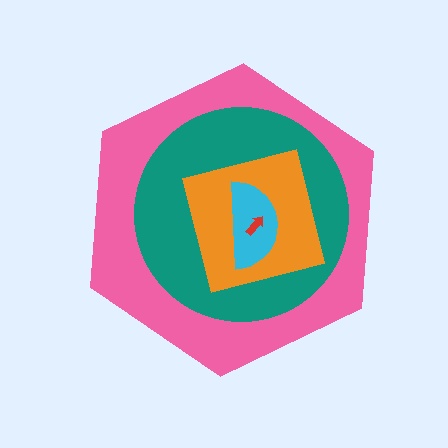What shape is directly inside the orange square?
The cyan semicircle.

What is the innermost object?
The red arrow.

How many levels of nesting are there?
5.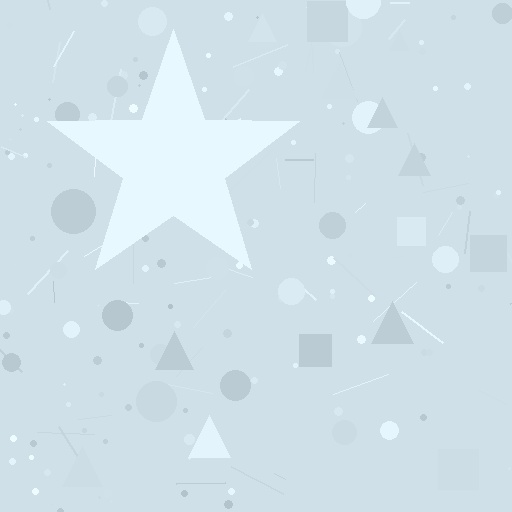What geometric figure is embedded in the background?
A star is embedded in the background.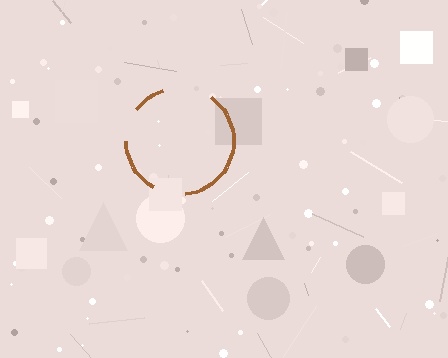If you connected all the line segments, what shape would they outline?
They would outline a circle.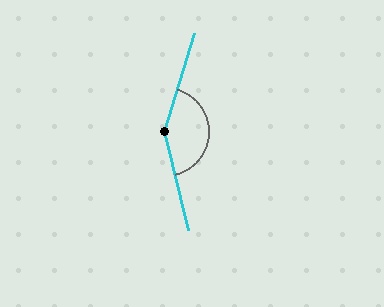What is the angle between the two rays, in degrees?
Approximately 150 degrees.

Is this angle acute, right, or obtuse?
It is obtuse.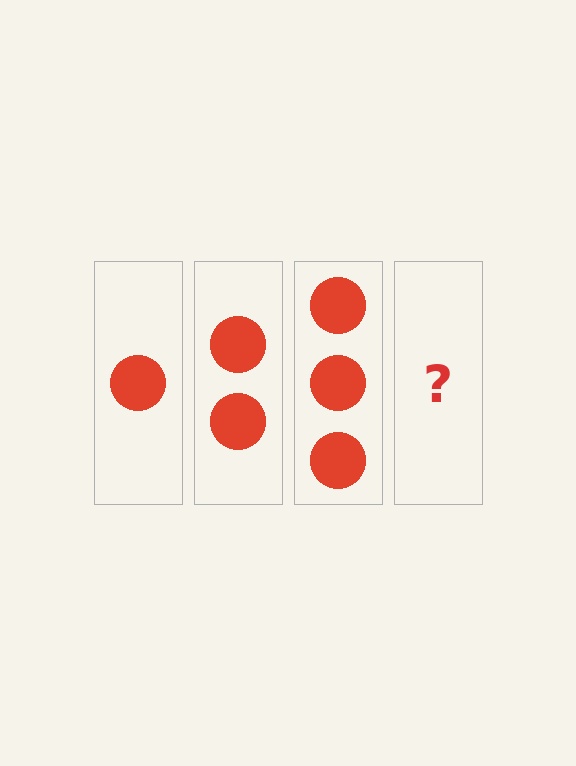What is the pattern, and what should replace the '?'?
The pattern is that each step adds one more circle. The '?' should be 4 circles.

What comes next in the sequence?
The next element should be 4 circles.